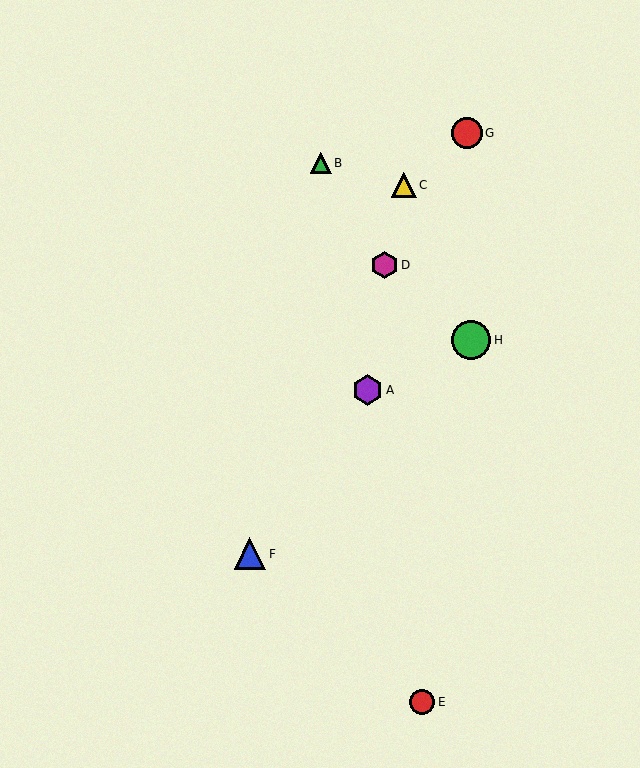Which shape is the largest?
The green circle (labeled H) is the largest.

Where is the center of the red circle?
The center of the red circle is at (422, 702).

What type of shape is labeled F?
Shape F is a blue triangle.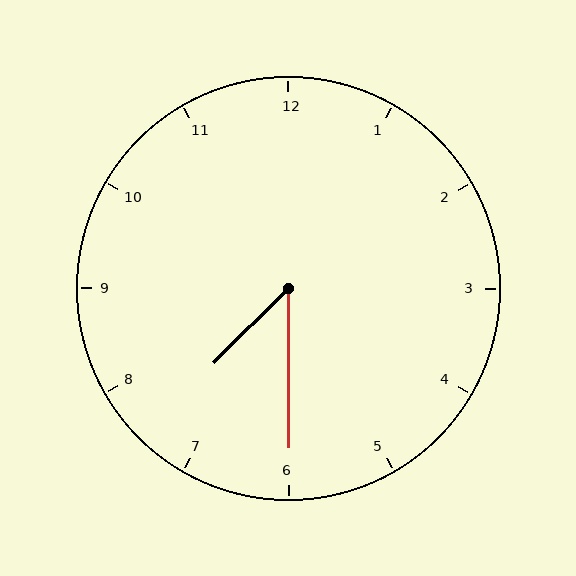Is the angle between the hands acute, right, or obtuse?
It is acute.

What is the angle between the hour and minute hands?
Approximately 45 degrees.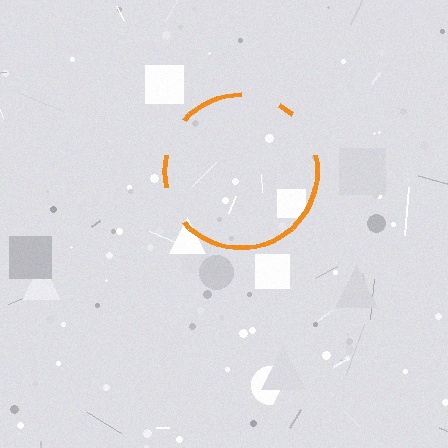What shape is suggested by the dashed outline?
The dashed outline suggests a circle.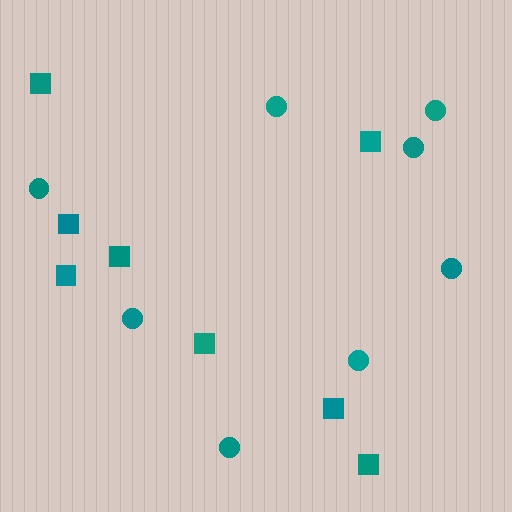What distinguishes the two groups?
There are 2 groups: one group of circles (8) and one group of squares (8).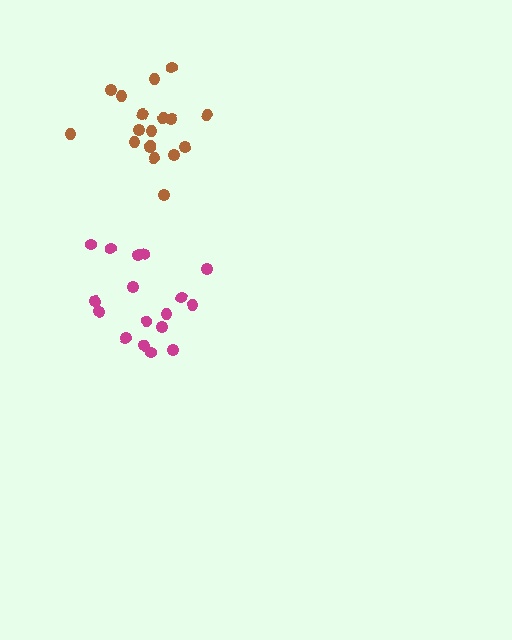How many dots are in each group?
Group 1: 18 dots, Group 2: 17 dots (35 total).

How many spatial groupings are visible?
There are 2 spatial groupings.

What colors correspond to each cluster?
The clusters are colored: brown, magenta.